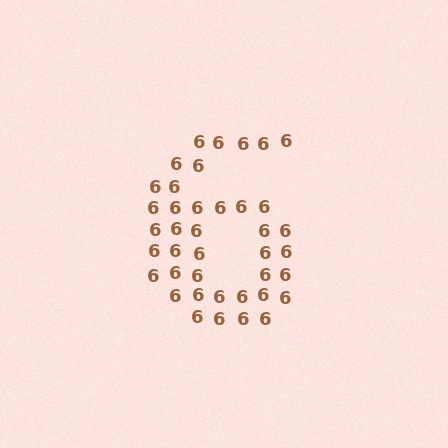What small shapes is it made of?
It is made of small digit 6's.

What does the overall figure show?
The overall figure shows the digit 6.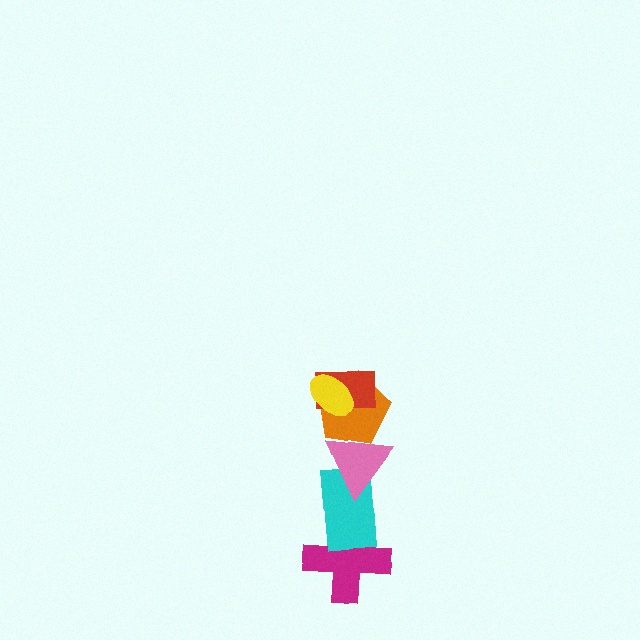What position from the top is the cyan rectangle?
The cyan rectangle is 5th from the top.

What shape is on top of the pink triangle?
The orange pentagon is on top of the pink triangle.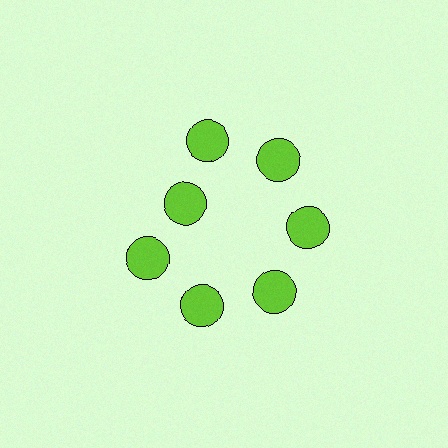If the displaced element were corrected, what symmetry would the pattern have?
It would have 7-fold rotational symmetry — the pattern would map onto itself every 51 degrees.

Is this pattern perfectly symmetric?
No. The 7 lime circles are arranged in a ring, but one element near the 10 o'clock position is pulled inward toward the center, breaking the 7-fold rotational symmetry.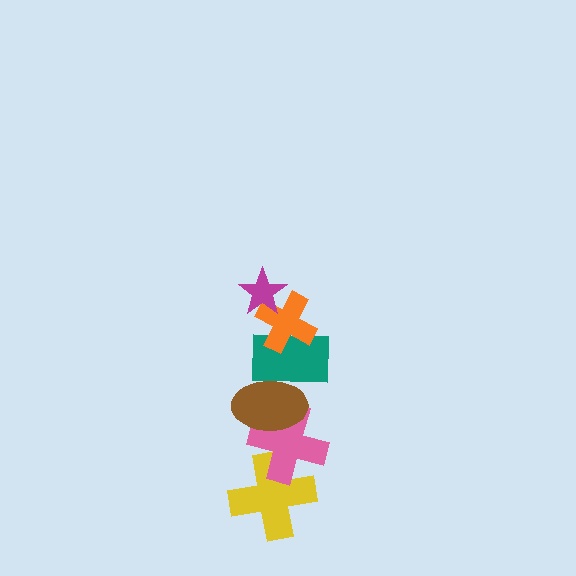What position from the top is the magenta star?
The magenta star is 1st from the top.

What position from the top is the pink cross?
The pink cross is 5th from the top.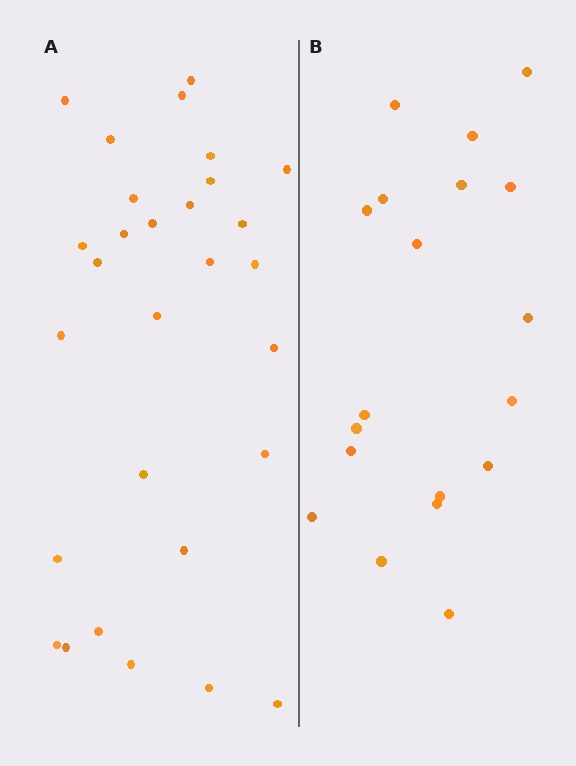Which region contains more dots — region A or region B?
Region A (the left region) has more dots.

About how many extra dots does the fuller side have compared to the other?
Region A has roughly 10 or so more dots than region B.